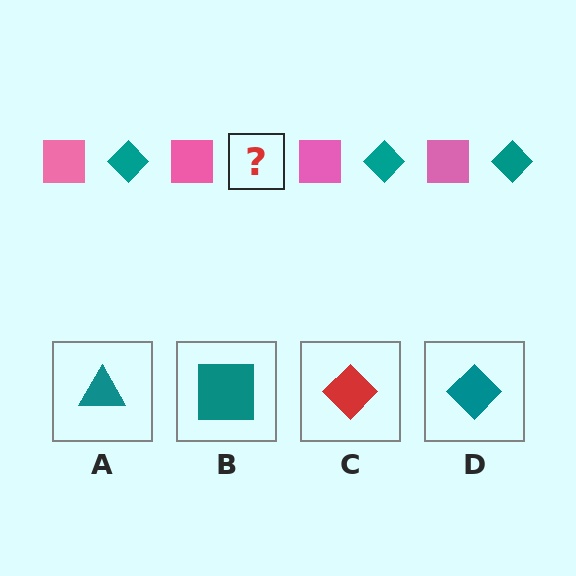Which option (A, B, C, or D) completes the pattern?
D.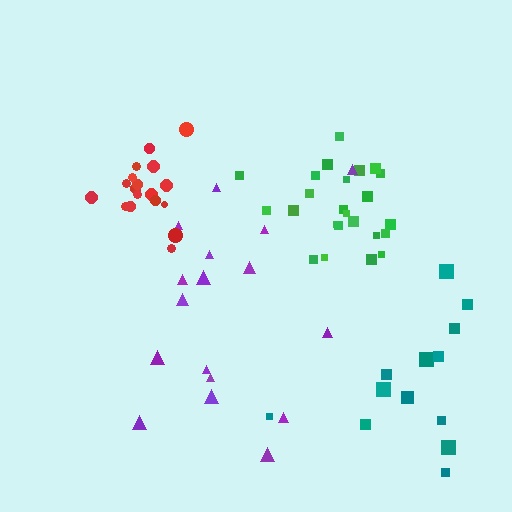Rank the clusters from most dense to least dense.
red, green, purple, teal.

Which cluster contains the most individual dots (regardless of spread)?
Green (24).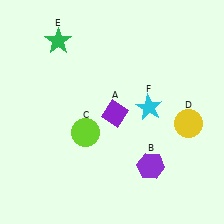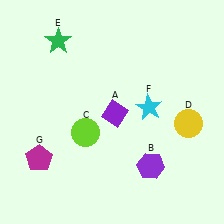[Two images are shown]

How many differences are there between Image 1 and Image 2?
There is 1 difference between the two images.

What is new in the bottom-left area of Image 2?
A magenta pentagon (G) was added in the bottom-left area of Image 2.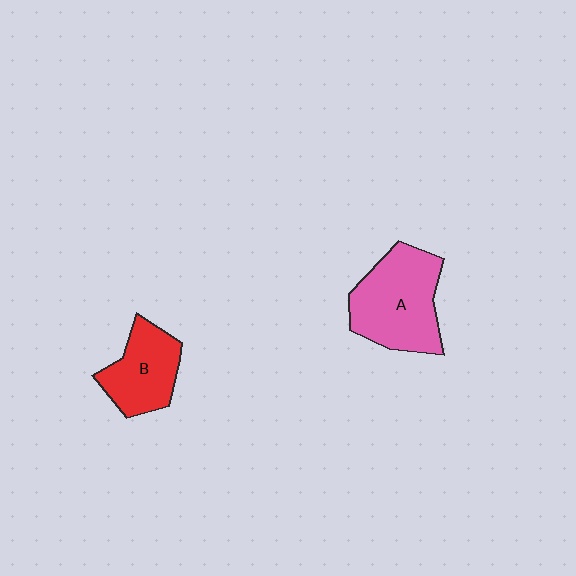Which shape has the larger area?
Shape A (pink).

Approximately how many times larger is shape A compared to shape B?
Approximately 1.4 times.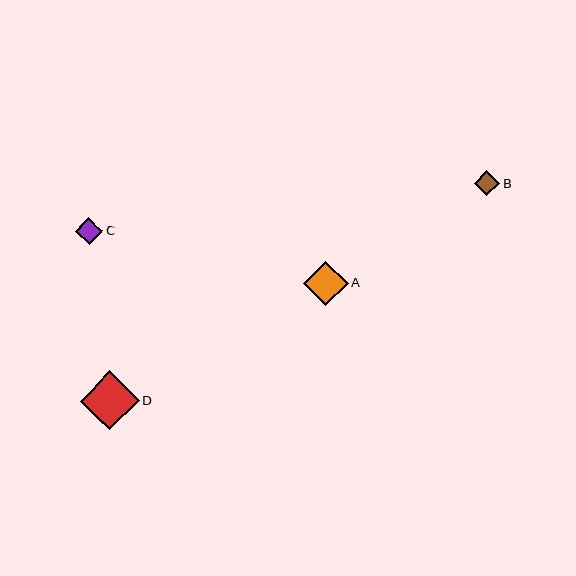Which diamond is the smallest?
Diamond B is the smallest with a size of approximately 26 pixels.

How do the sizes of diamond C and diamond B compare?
Diamond C and diamond B are approximately the same size.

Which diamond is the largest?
Diamond D is the largest with a size of approximately 58 pixels.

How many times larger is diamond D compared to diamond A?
Diamond D is approximately 1.3 times the size of diamond A.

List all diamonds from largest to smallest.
From largest to smallest: D, A, C, B.